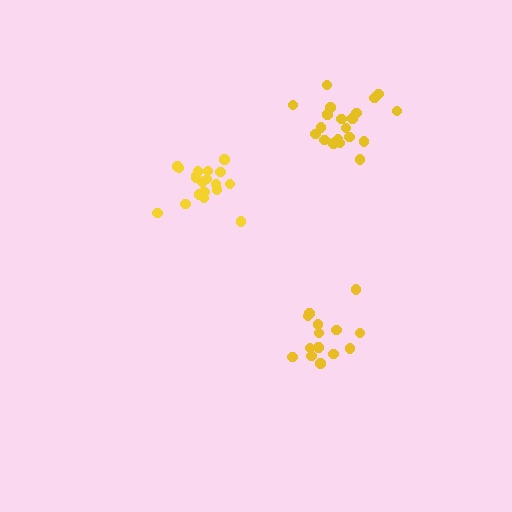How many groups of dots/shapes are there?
There are 3 groups.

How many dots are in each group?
Group 1: 20 dots, Group 2: 20 dots, Group 3: 14 dots (54 total).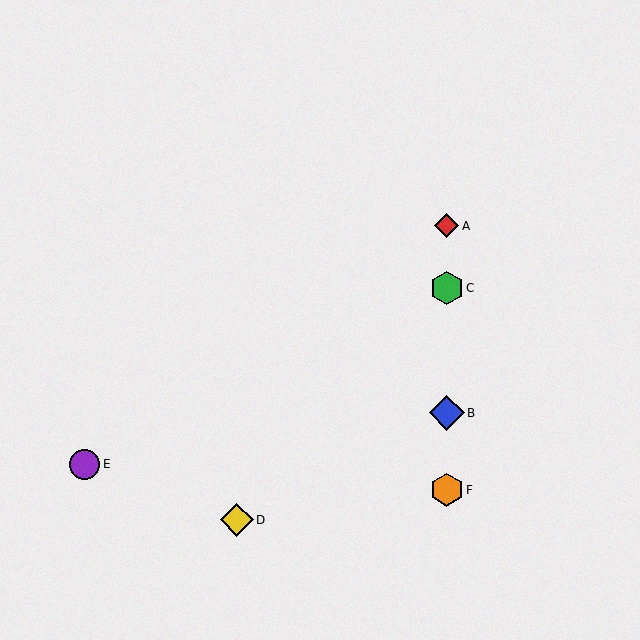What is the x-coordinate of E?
Object E is at x≈84.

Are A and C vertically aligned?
Yes, both are at x≈447.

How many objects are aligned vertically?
4 objects (A, B, C, F) are aligned vertically.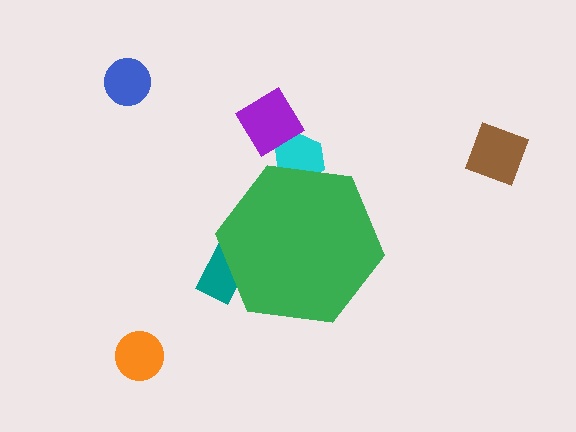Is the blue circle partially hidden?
No, the blue circle is fully visible.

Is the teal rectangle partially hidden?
Yes, the teal rectangle is partially hidden behind the green hexagon.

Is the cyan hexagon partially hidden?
Yes, the cyan hexagon is partially hidden behind the green hexagon.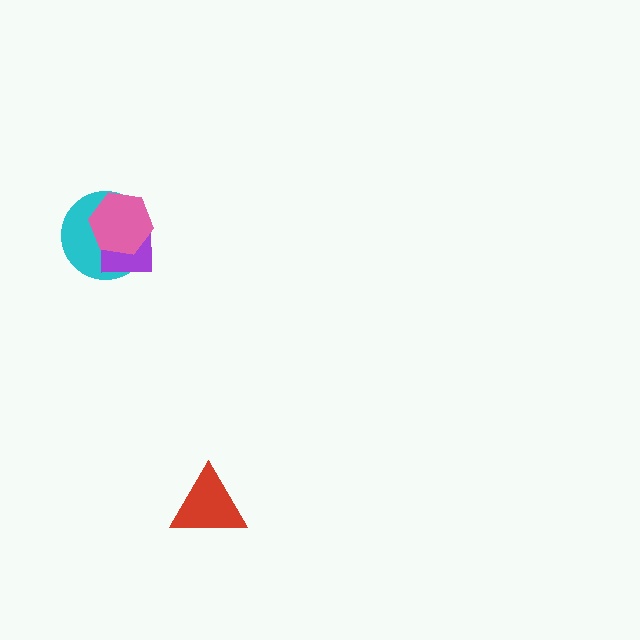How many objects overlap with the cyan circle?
2 objects overlap with the cyan circle.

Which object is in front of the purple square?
The pink hexagon is in front of the purple square.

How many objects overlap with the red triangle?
0 objects overlap with the red triangle.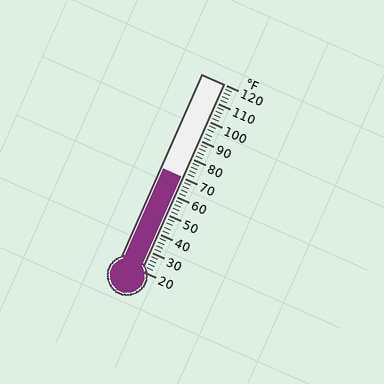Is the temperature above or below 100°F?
The temperature is below 100°F.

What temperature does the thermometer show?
The thermometer shows approximately 70°F.